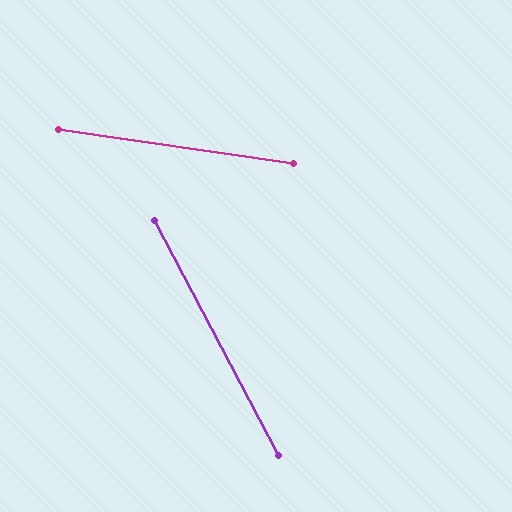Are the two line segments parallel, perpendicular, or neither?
Neither parallel nor perpendicular — they differ by about 54°.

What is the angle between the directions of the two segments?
Approximately 54 degrees.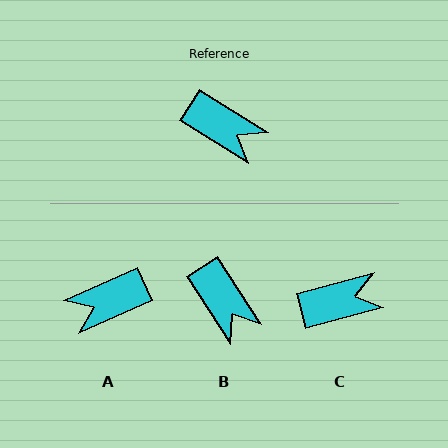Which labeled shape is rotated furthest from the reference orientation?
A, about 124 degrees away.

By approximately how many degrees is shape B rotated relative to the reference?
Approximately 25 degrees clockwise.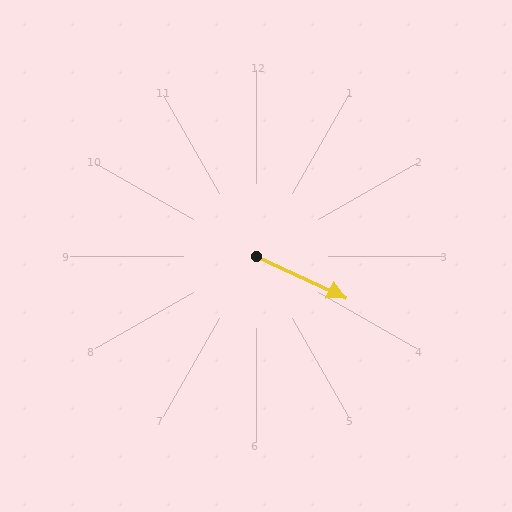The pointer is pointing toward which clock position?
Roughly 4 o'clock.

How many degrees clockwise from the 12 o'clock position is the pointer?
Approximately 115 degrees.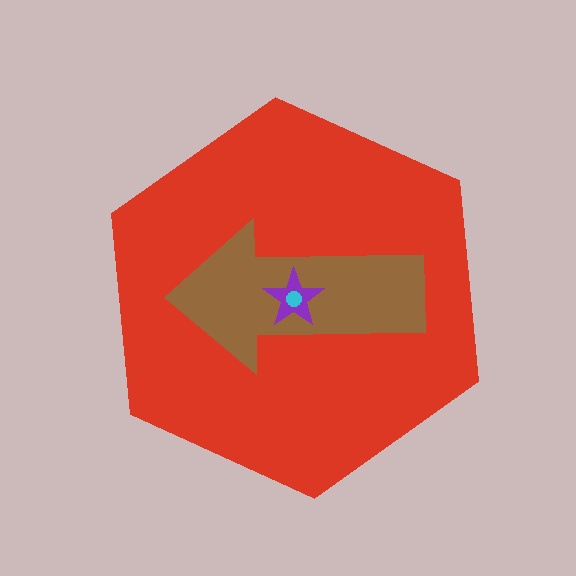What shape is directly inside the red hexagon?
The brown arrow.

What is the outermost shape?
The red hexagon.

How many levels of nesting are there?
4.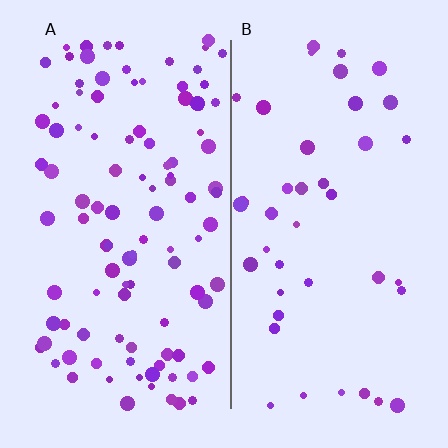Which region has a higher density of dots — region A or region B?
A (the left).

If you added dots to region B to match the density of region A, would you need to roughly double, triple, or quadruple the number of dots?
Approximately triple.